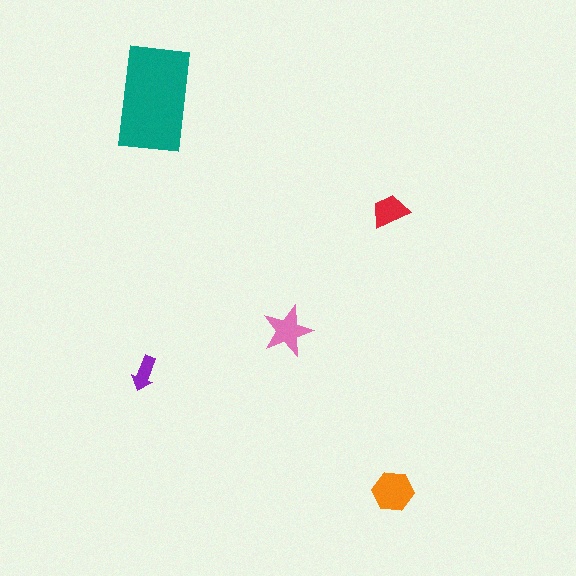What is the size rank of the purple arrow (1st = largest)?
5th.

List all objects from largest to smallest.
The teal rectangle, the orange hexagon, the pink star, the red trapezoid, the purple arrow.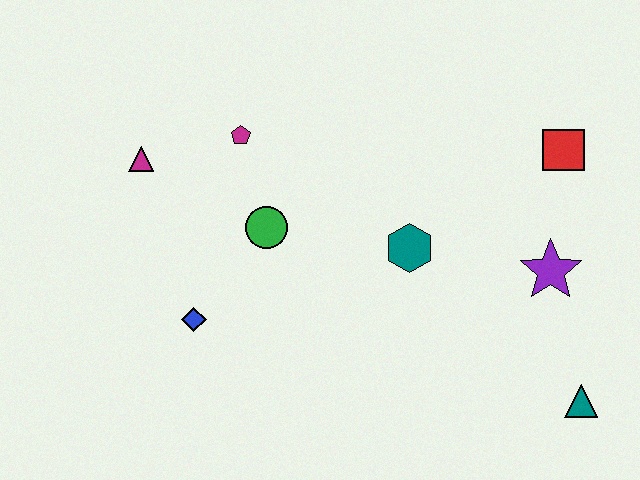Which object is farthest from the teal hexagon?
The magenta triangle is farthest from the teal hexagon.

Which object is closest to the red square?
The purple star is closest to the red square.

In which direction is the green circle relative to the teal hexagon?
The green circle is to the left of the teal hexagon.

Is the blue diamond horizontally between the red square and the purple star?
No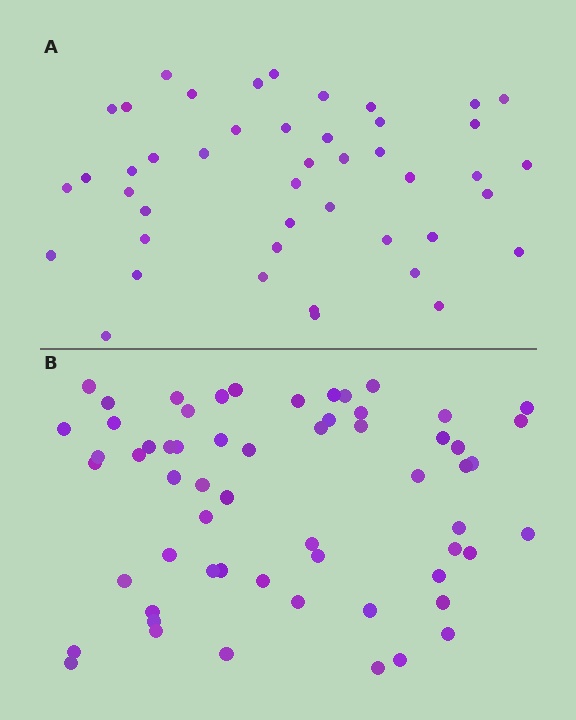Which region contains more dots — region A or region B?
Region B (the bottom region) has more dots.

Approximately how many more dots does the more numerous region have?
Region B has approximately 15 more dots than region A.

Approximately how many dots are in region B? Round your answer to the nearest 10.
About 60 dots.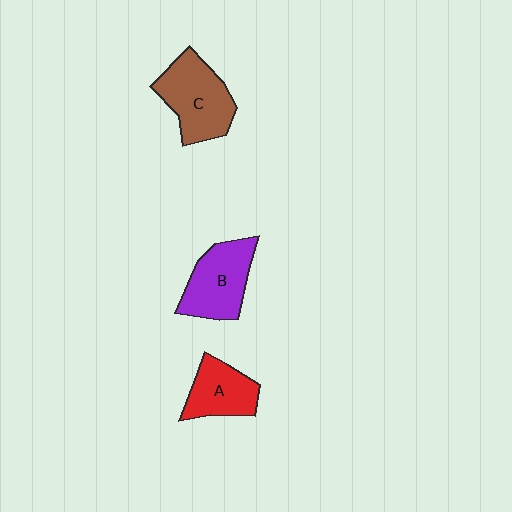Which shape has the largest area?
Shape C (brown).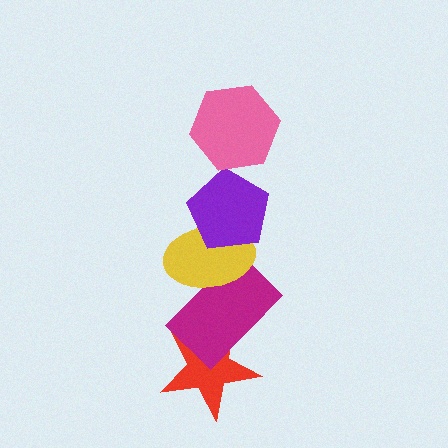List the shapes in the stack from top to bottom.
From top to bottom: the pink hexagon, the purple pentagon, the yellow ellipse, the magenta rectangle, the red star.